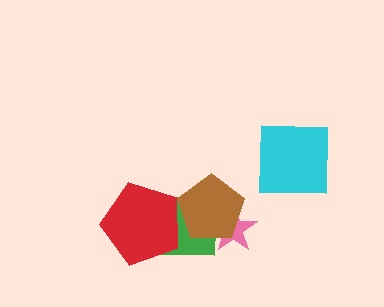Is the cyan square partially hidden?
No, no other shape covers it.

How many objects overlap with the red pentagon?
2 objects overlap with the red pentagon.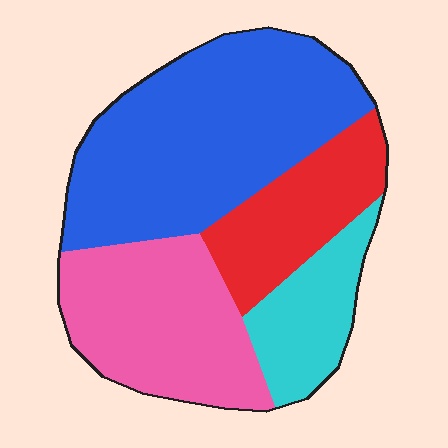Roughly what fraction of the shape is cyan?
Cyan covers around 15% of the shape.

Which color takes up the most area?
Blue, at roughly 40%.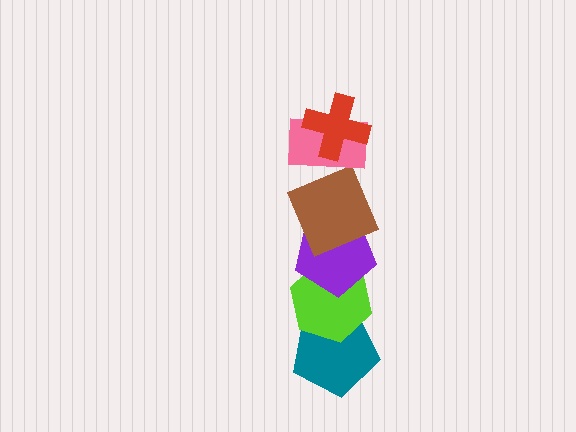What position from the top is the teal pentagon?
The teal pentagon is 6th from the top.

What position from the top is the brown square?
The brown square is 3rd from the top.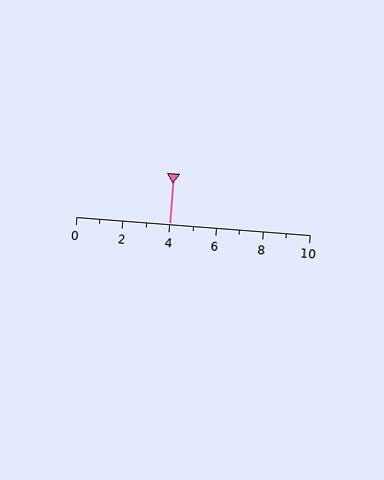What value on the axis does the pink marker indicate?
The marker indicates approximately 4.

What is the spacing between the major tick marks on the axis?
The major ticks are spaced 2 apart.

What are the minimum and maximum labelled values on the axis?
The axis runs from 0 to 10.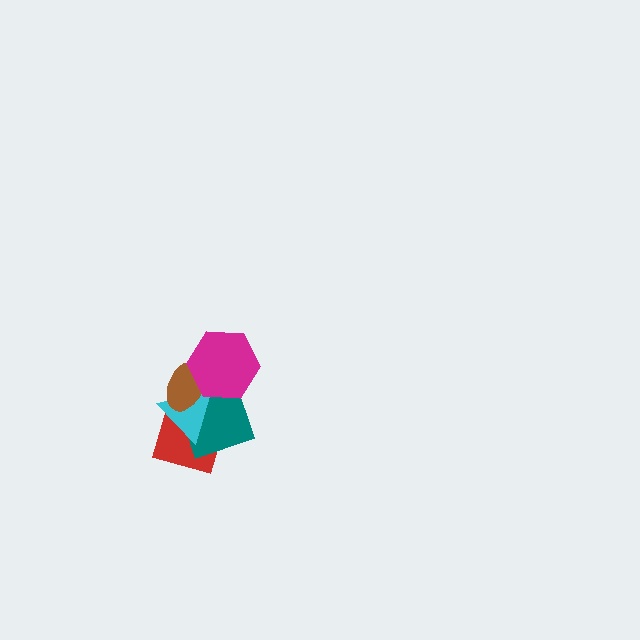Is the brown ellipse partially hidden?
Yes, it is partially covered by another shape.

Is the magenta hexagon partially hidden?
No, no other shape covers it.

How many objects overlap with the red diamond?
3 objects overlap with the red diamond.